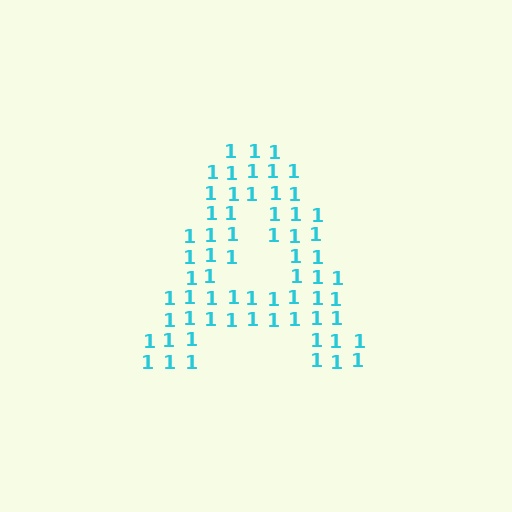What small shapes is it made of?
It is made of small digit 1's.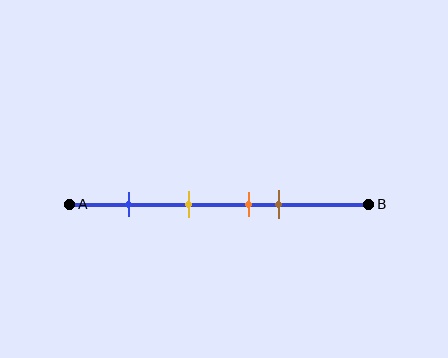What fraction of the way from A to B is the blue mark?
The blue mark is approximately 20% (0.2) of the way from A to B.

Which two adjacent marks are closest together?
The orange and brown marks are the closest adjacent pair.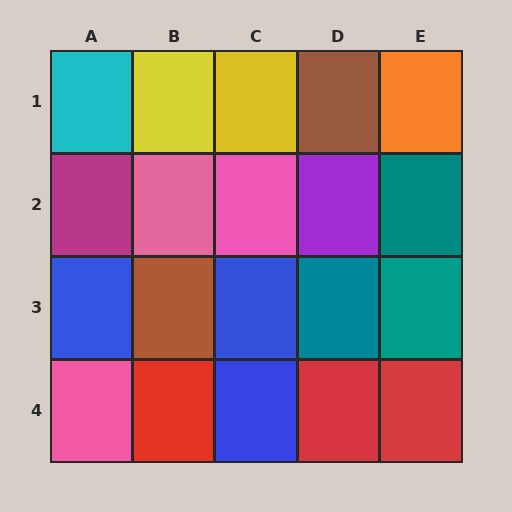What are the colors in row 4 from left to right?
Pink, red, blue, red, red.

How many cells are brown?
2 cells are brown.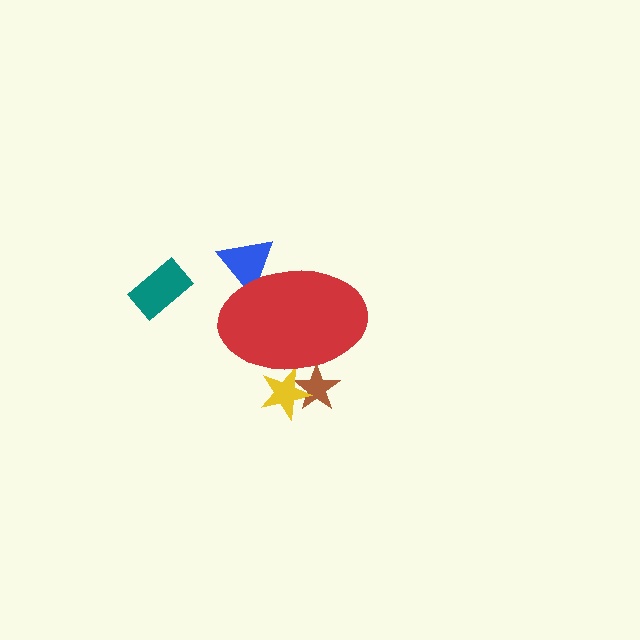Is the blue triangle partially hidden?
Yes, the blue triangle is partially hidden behind the red ellipse.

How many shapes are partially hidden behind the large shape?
3 shapes are partially hidden.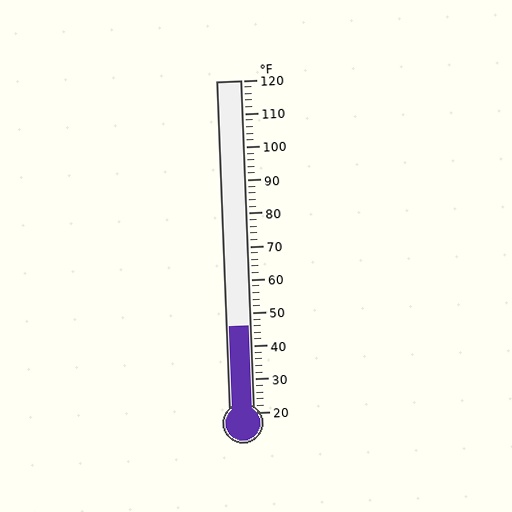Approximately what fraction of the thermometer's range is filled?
The thermometer is filled to approximately 25% of its range.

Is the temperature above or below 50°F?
The temperature is below 50°F.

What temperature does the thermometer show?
The thermometer shows approximately 46°F.